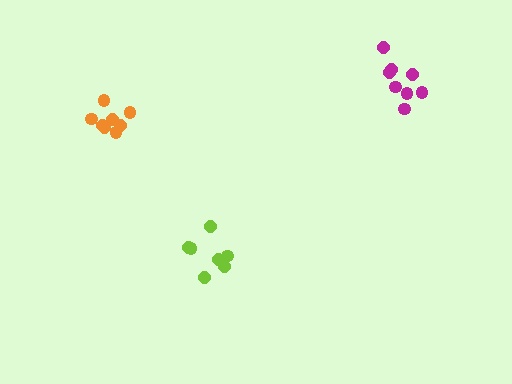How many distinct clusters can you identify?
There are 3 distinct clusters.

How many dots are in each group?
Group 1: 8 dots, Group 2: 7 dots, Group 3: 8 dots (23 total).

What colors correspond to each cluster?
The clusters are colored: magenta, lime, orange.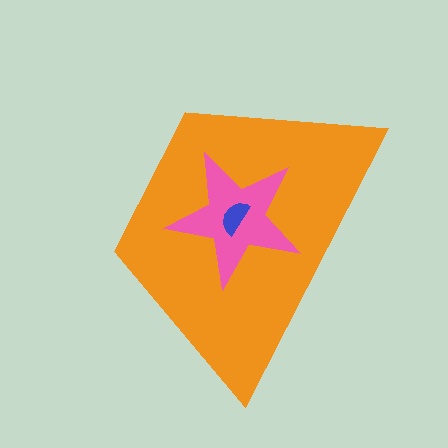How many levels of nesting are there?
3.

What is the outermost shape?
The orange trapezoid.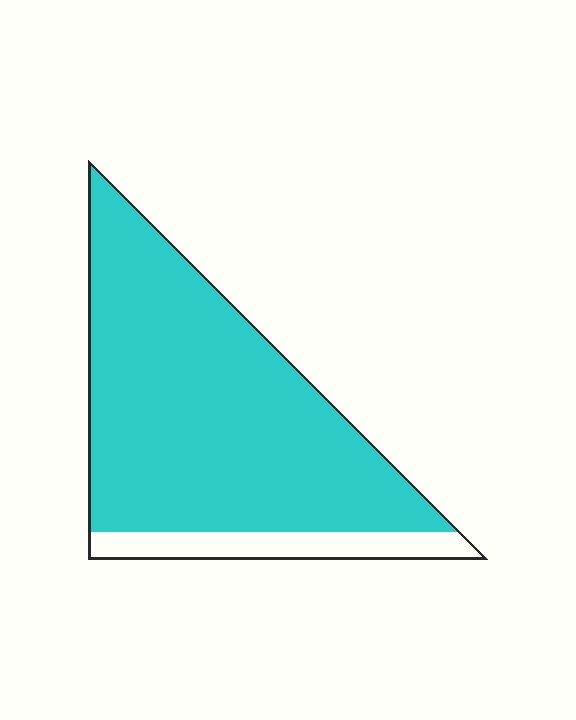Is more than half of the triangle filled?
Yes.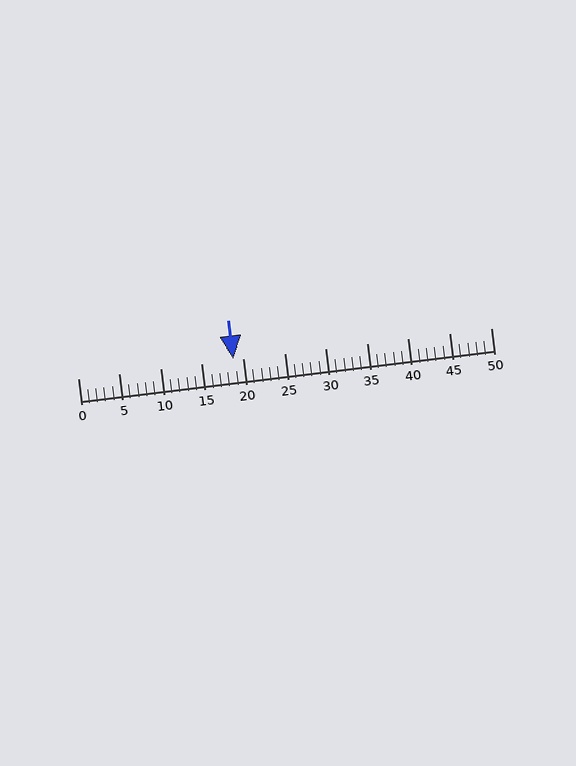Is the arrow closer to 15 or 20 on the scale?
The arrow is closer to 20.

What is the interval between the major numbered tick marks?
The major tick marks are spaced 5 units apart.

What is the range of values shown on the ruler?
The ruler shows values from 0 to 50.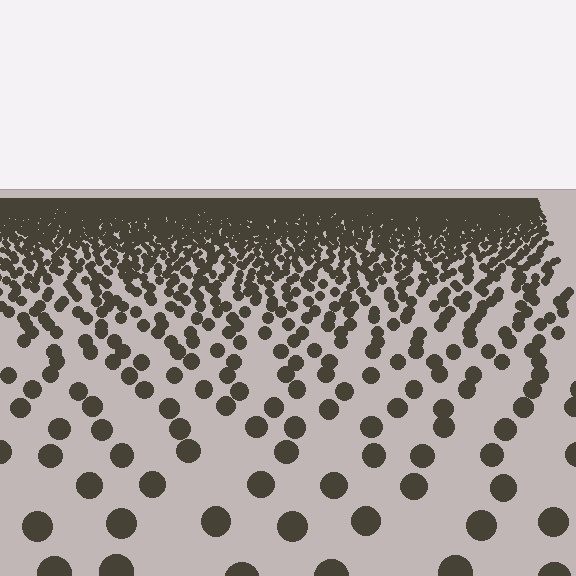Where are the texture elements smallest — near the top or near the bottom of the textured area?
Near the top.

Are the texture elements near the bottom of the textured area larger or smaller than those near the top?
Larger. Near the bottom, elements are closer to the viewer and appear at a bigger on-screen size.